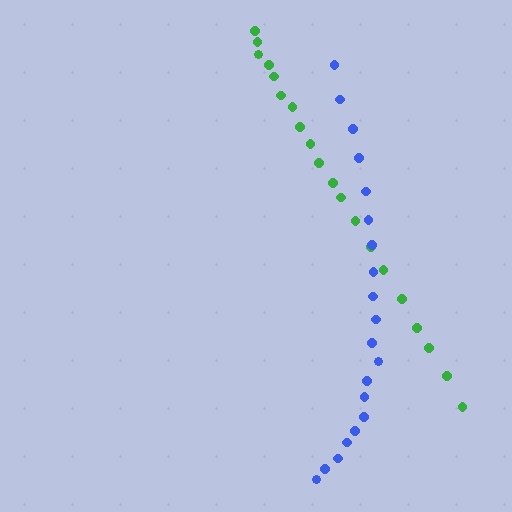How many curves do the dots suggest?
There are 2 distinct paths.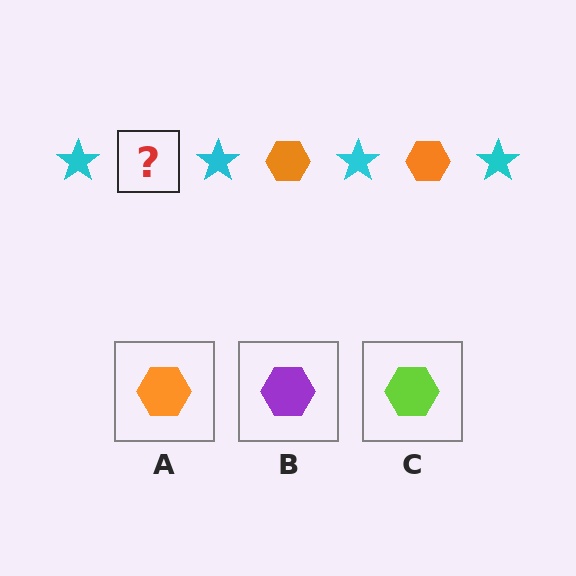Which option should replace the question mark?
Option A.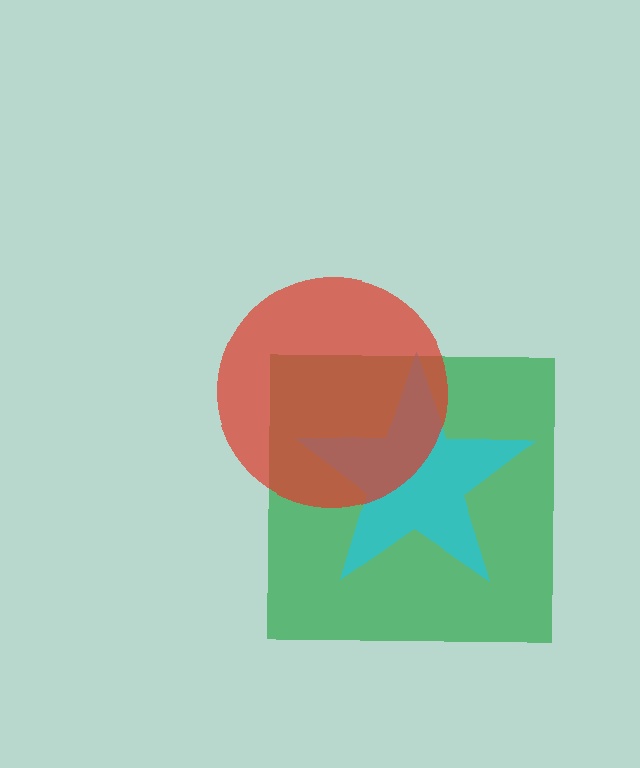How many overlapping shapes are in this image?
There are 3 overlapping shapes in the image.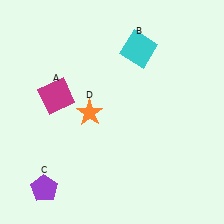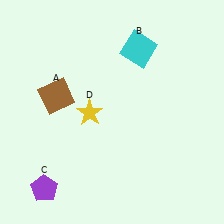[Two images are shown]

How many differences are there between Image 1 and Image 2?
There are 2 differences between the two images.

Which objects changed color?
A changed from magenta to brown. D changed from orange to yellow.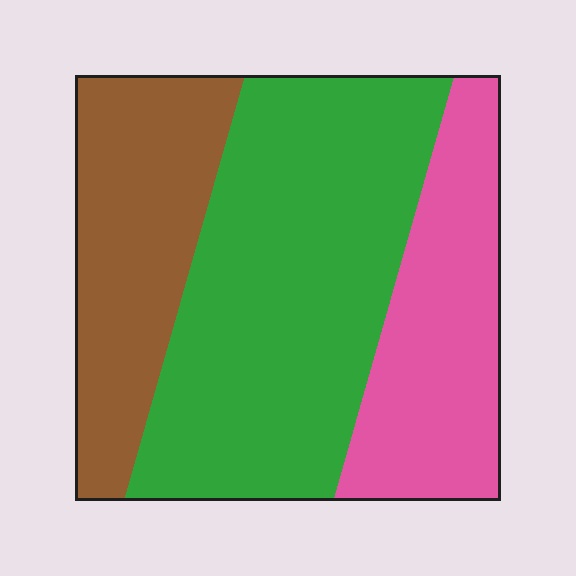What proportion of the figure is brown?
Brown covers 26% of the figure.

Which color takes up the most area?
Green, at roughly 50%.